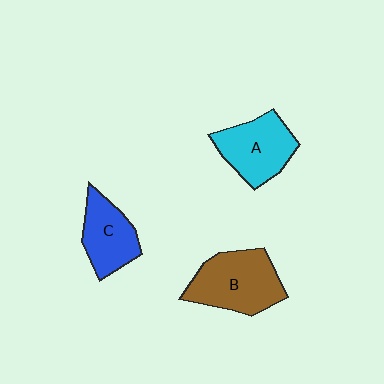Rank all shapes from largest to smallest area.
From largest to smallest: B (brown), A (cyan), C (blue).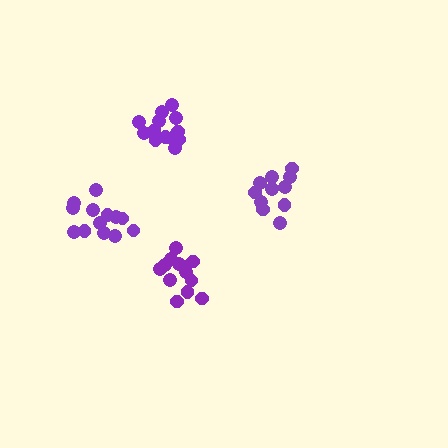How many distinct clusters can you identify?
There are 4 distinct clusters.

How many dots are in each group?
Group 1: 13 dots, Group 2: 13 dots, Group 3: 13 dots, Group 4: 11 dots (50 total).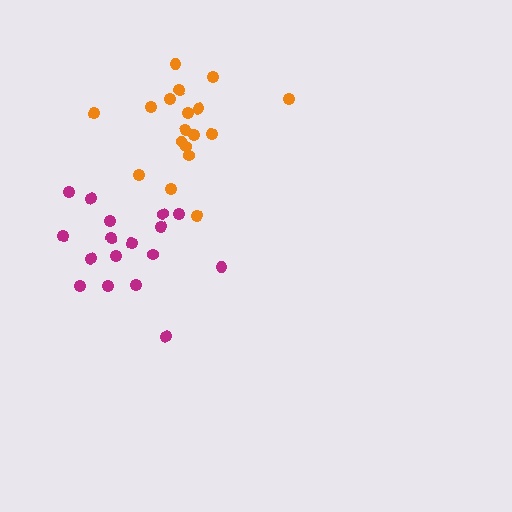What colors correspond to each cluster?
The clusters are colored: orange, magenta.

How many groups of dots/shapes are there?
There are 2 groups.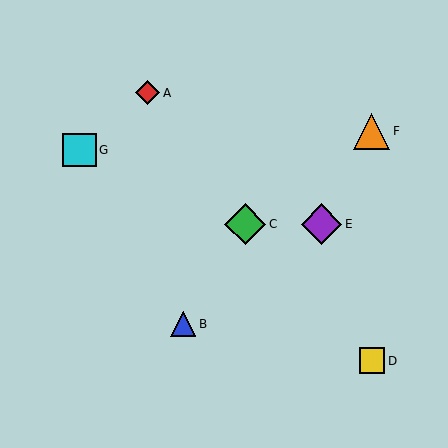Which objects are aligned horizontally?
Objects C, E are aligned horizontally.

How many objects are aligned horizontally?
2 objects (C, E) are aligned horizontally.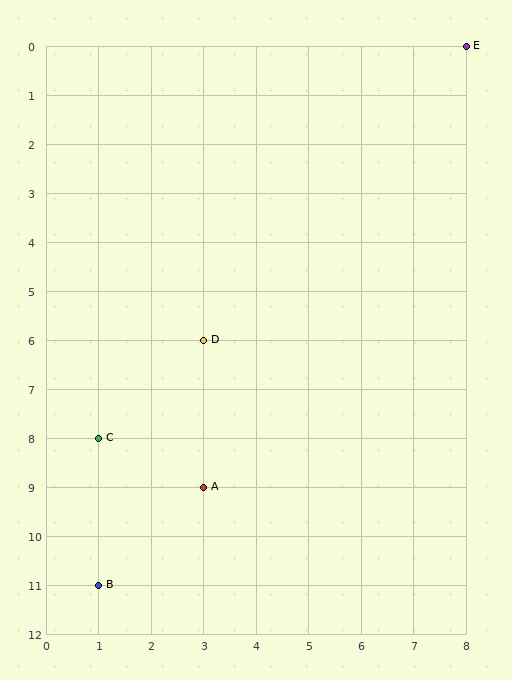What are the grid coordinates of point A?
Point A is at grid coordinates (3, 9).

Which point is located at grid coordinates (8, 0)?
Point E is at (8, 0).